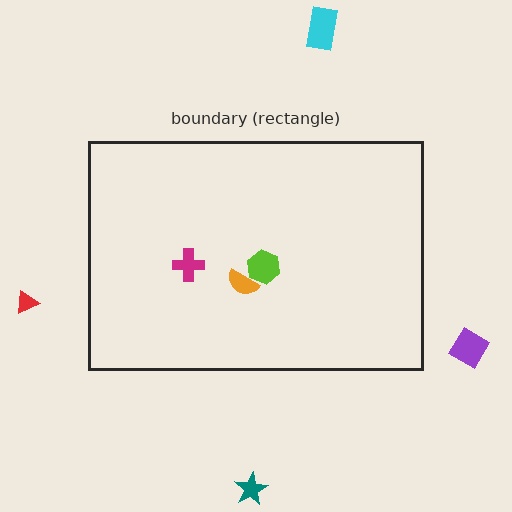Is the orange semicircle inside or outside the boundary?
Inside.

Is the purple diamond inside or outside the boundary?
Outside.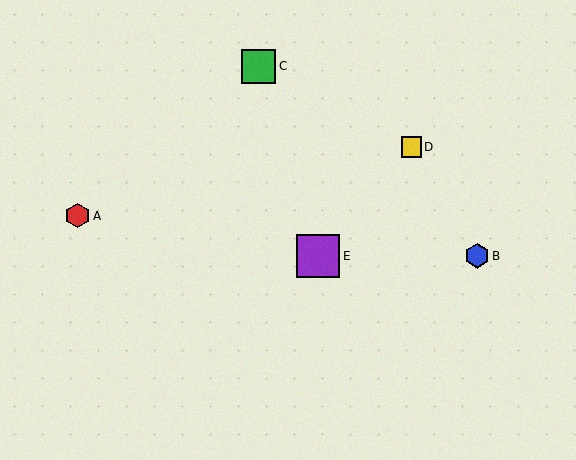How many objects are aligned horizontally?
2 objects (B, E) are aligned horizontally.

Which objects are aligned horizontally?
Objects B, E are aligned horizontally.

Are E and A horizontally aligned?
No, E is at y≈256 and A is at y≈216.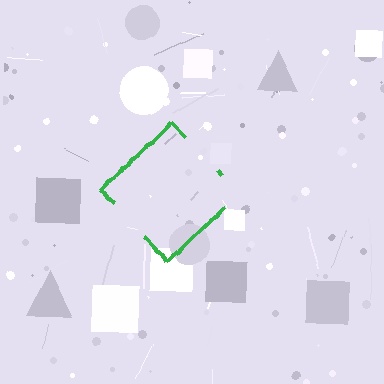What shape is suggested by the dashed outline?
The dashed outline suggests a diamond.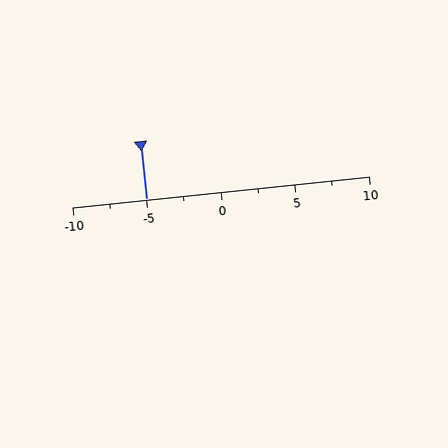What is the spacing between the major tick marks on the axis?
The major ticks are spaced 5 apart.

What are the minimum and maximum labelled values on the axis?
The axis runs from -10 to 10.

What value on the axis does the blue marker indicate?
The marker indicates approximately -5.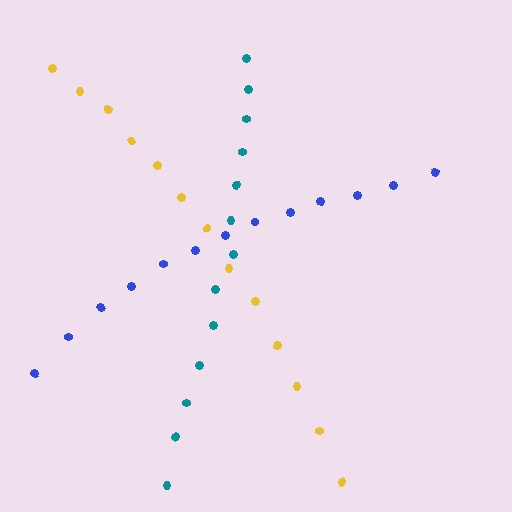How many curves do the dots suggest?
There are 3 distinct paths.